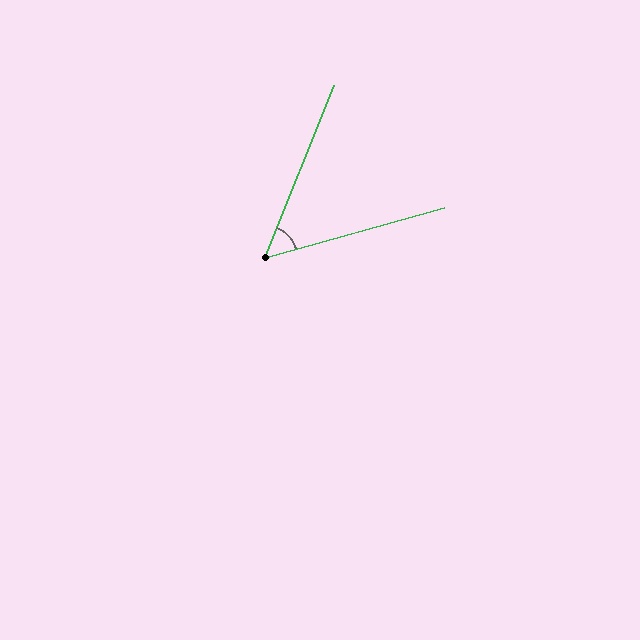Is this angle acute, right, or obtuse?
It is acute.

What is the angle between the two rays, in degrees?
Approximately 53 degrees.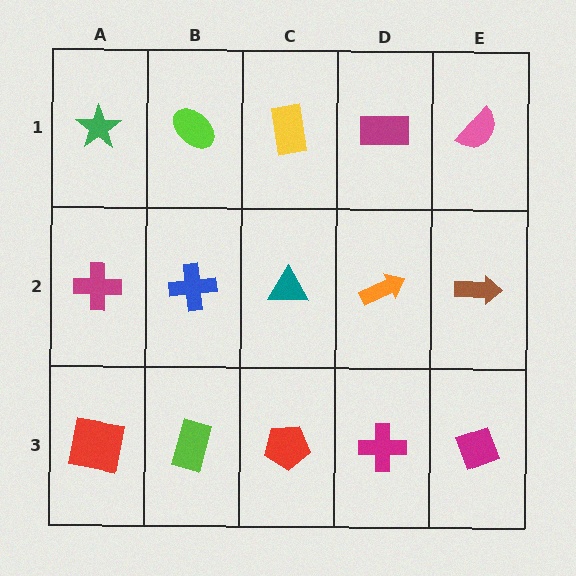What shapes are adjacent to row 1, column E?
A brown arrow (row 2, column E), a magenta rectangle (row 1, column D).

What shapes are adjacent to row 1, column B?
A blue cross (row 2, column B), a green star (row 1, column A), a yellow rectangle (row 1, column C).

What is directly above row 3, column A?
A magenta cross.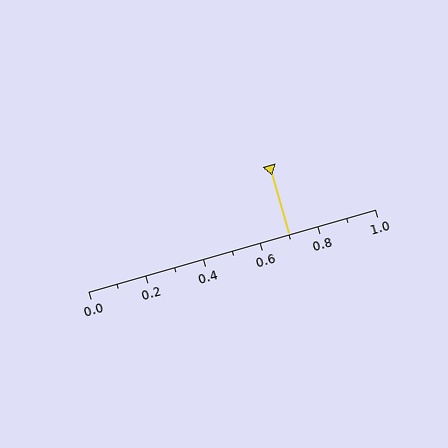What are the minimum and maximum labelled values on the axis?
The axis runs from 0.0 to 1.0.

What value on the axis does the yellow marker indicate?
The marker indicates approximately 0.7.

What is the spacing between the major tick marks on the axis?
The major ticks are spaced 0.2 apart.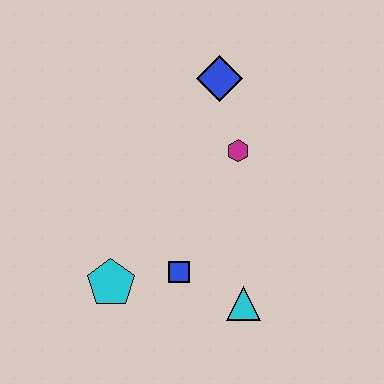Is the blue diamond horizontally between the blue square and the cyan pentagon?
No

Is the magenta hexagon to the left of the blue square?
No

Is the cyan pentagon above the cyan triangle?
Yes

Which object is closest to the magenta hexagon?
The blue diamond is closest to the magenta hexagon.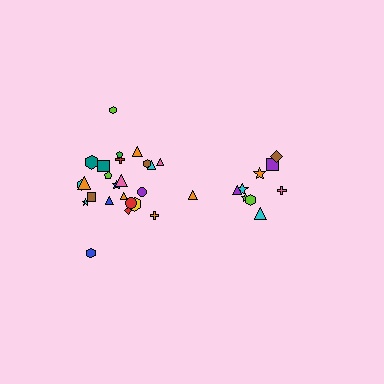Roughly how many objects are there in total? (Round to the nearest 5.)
Roughly 35 objects in total.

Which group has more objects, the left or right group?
The left group.